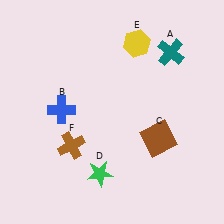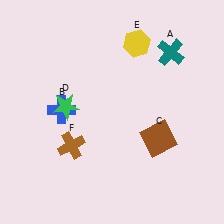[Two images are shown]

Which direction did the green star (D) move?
The green star (D) moved up.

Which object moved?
The green star (D) moved up.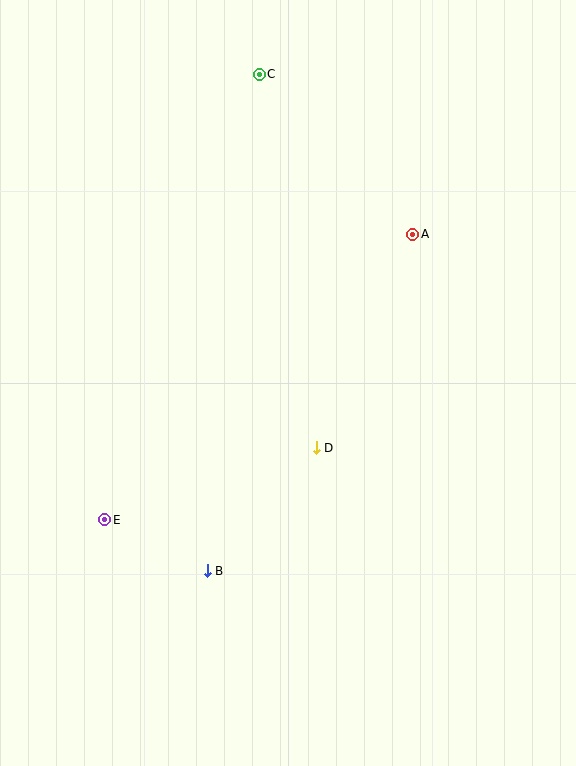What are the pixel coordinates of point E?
Point E is at (105, 520).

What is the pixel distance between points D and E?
The distance between D and E is 224 pixels.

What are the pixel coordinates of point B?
Point B is at (207, 571).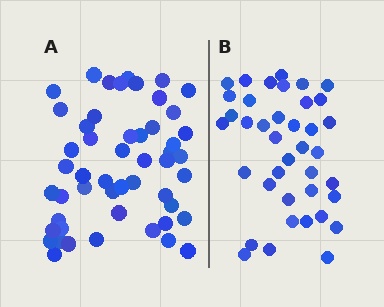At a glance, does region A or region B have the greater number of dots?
Region A (the left region) has more dots.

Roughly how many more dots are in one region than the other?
Region A has roughly 12 or so more dots than region B.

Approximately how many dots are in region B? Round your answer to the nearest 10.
About 40 dots. (The exact count is 39, which rounds to 40.)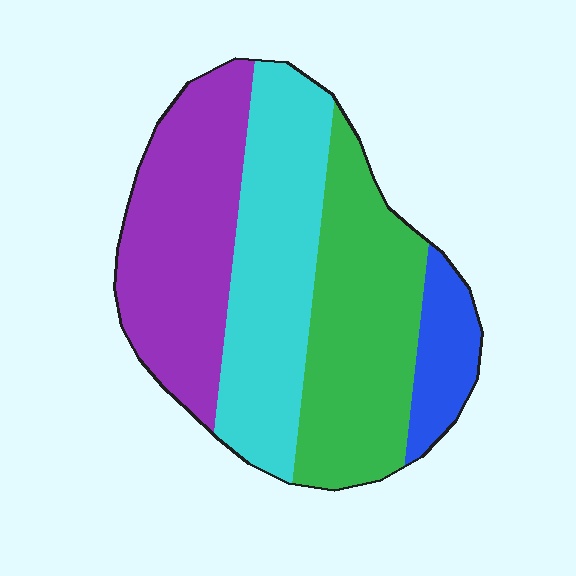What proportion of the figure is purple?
Purple takes up between a quarter and a half of the figure.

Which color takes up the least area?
Blue, at roughly 10%.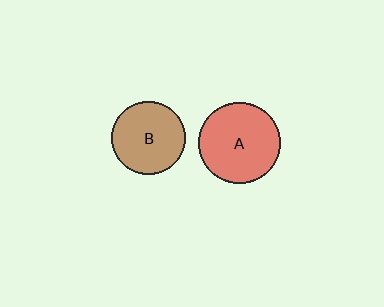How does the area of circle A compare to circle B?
Approximately 1.2 times.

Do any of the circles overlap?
No, none of the circles overlap.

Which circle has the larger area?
Circle A (red).